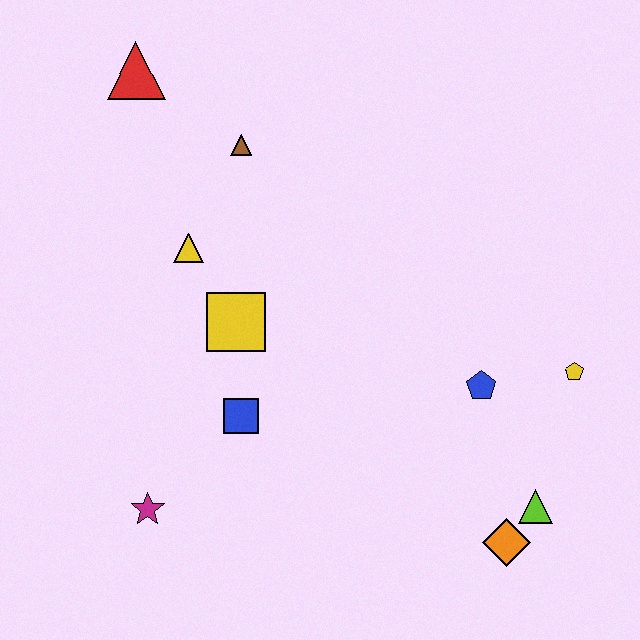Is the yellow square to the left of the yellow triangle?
No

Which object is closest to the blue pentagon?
The yellow pentagon is closest to the blue pentagon.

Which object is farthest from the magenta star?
The yellow pentagon is farthest from the magenta star.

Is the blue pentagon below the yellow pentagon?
Yes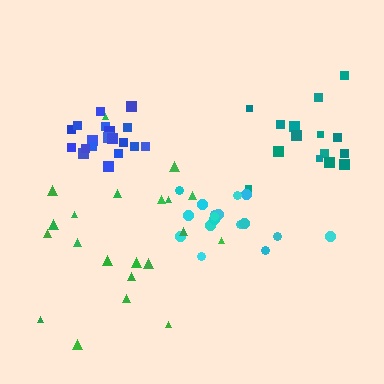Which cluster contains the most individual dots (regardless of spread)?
Green (21).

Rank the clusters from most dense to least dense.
blue, cyan, teal, green.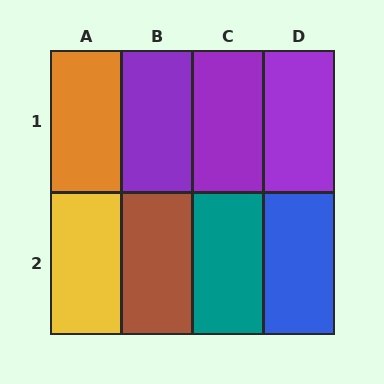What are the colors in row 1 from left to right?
Orange, purple, purple, purple.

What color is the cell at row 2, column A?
Yellow.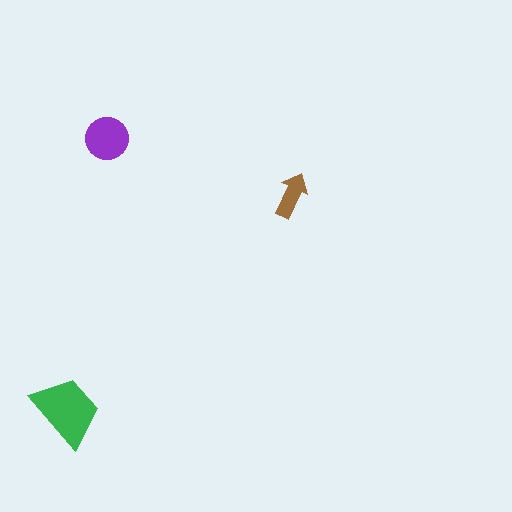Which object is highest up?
The purple circle is topmost.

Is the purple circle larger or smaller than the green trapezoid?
Smaller.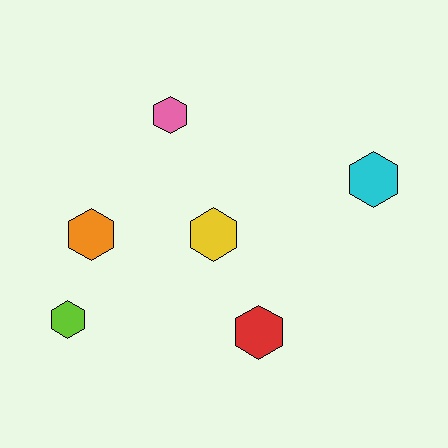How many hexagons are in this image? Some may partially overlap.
There are 6 hexagons.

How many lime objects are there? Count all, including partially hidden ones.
There is 1 lime object.